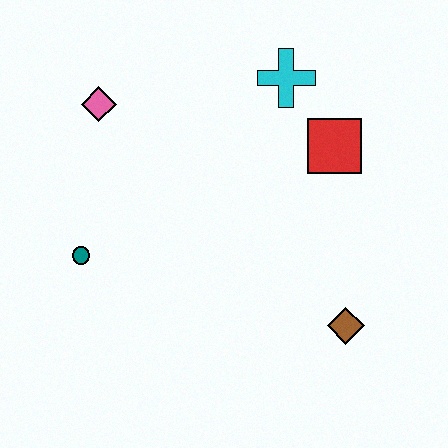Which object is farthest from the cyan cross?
The teal circle is farthest from the cyan cross.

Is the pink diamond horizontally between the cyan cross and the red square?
No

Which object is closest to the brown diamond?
The red square is closest to the brown diamond.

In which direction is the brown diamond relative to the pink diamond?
The brown diamond is to the right of the pink diamond.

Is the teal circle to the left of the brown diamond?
Yes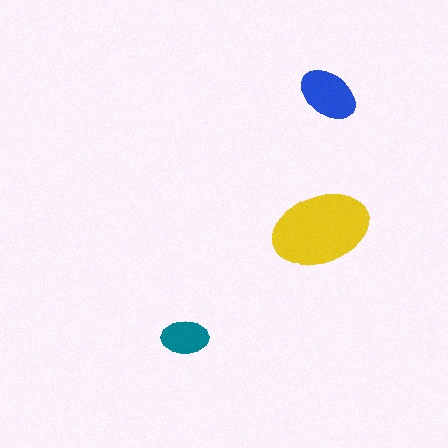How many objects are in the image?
There are 3 objects in the image.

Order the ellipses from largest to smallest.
the yellow one, the blue one, the teal one.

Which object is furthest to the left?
The teal ellipse is leftmost.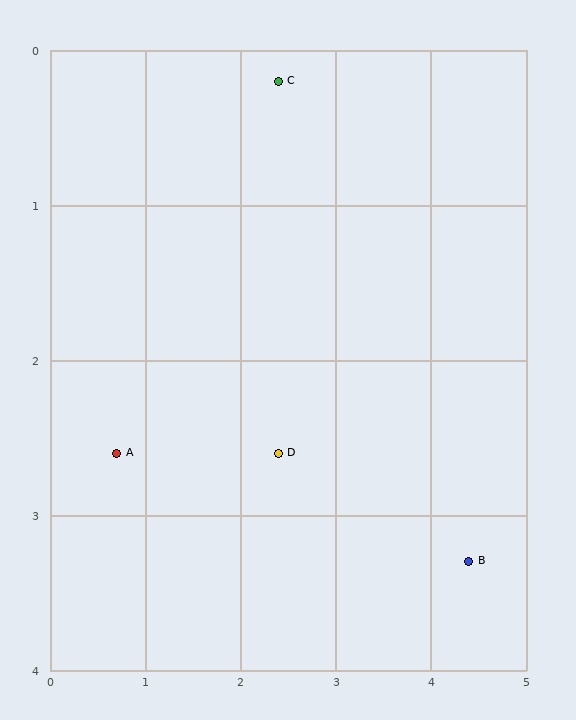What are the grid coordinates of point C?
Point C is at approximately (2.4, 0.2).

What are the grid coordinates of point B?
Point B is at approximately (4.4, 3.3).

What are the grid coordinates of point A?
Point A is at approximately (0.7, 2.6).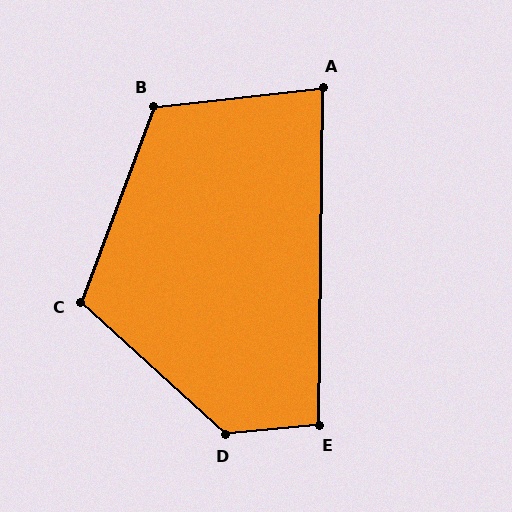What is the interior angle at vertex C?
Approximately 112 degrees (obtuse).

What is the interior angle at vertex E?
Approximately 96 degrees (obtuse).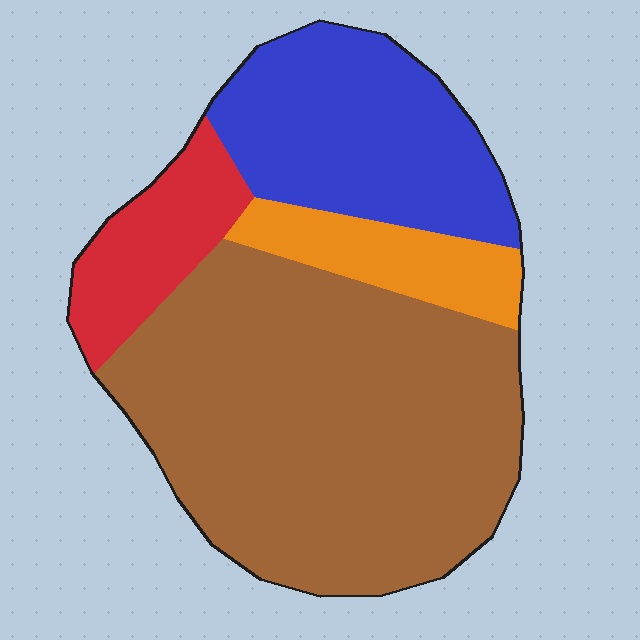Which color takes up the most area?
Brown, at roughly 55%.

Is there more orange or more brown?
Brown.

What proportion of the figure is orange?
Orange covers 10% of the figure.